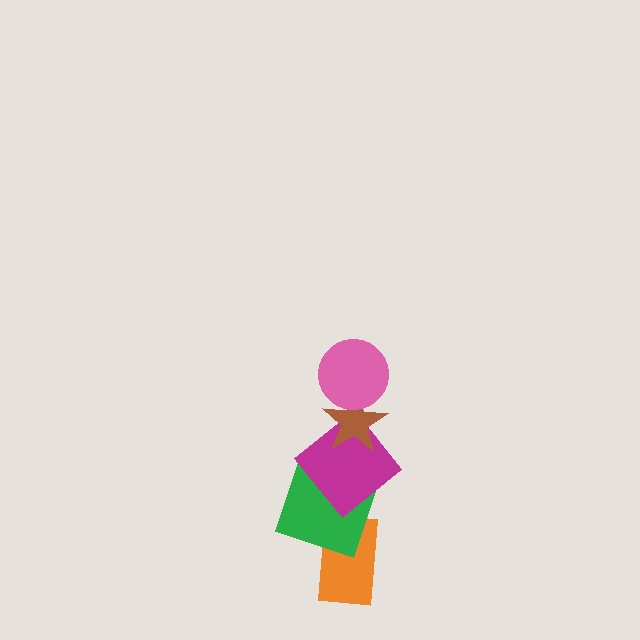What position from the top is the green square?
The green square is 4th from the top.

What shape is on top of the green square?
The magenta diamond is on top of the green square.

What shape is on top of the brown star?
The pink circle is on top of the brown star.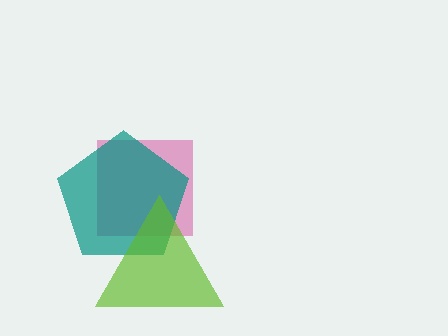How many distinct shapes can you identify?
There are 3 distinct shapes: a magenta square, a teal pentagon, a lime triangle.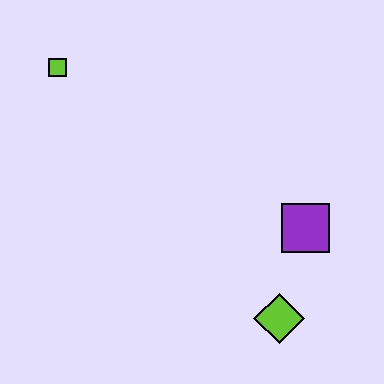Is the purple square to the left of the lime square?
No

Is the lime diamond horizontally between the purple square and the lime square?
Yes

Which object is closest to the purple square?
The lime diamond is closest to the purple square.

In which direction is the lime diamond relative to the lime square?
The lime diamond is below the lime square.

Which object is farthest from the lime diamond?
The lime square is farthest from the lime diamond.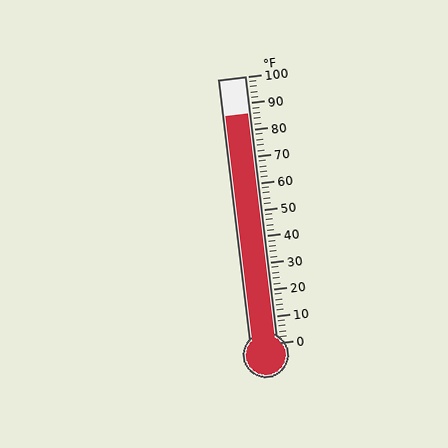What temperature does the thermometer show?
The thermometer shows approximately 86°F.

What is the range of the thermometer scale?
The thermometer scale ranges from 0°F to 100°F.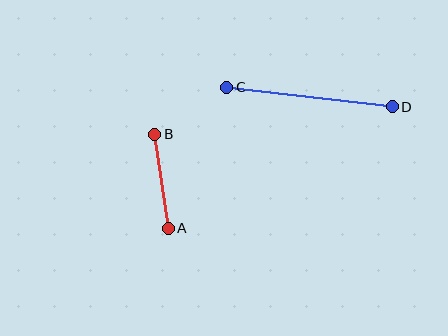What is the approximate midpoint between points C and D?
The midpoint is at approximately (309, 97) pixels.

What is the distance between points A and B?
The distance is approximately 95 pixels.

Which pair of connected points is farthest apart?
Points C and D are farthest apart.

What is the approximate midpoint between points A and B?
The midpoint is at approximately (162, 181) pixels.